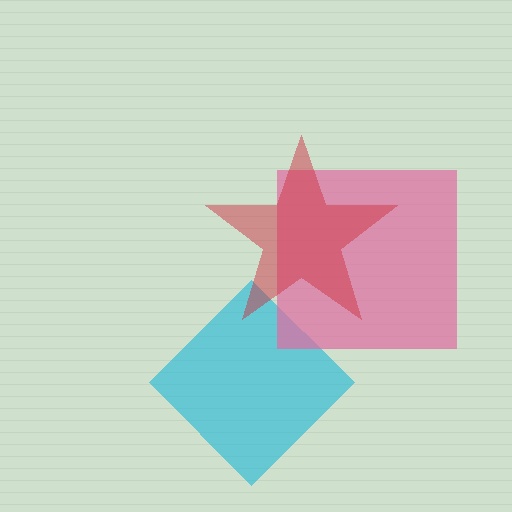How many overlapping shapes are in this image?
There are 3 overlapping shapes in the image.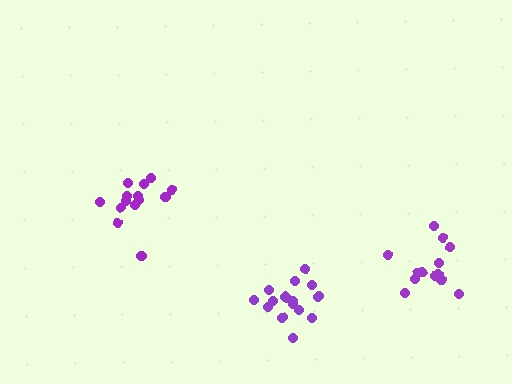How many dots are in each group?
Group 1: 14 dots, Group 2: 14 dots, Group 3: 17 dots (45 total).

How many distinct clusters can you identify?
There are 3 distinct clusters.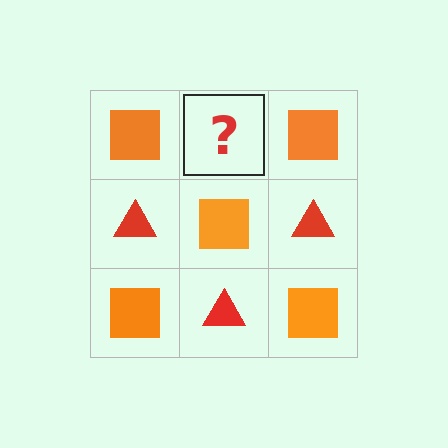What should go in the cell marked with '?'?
The missing cell should contain a red triangle.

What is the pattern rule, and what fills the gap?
The rule is that it alternates orange square and red triangle in a checkerboard pattern. The gap should be filled with a red triangle.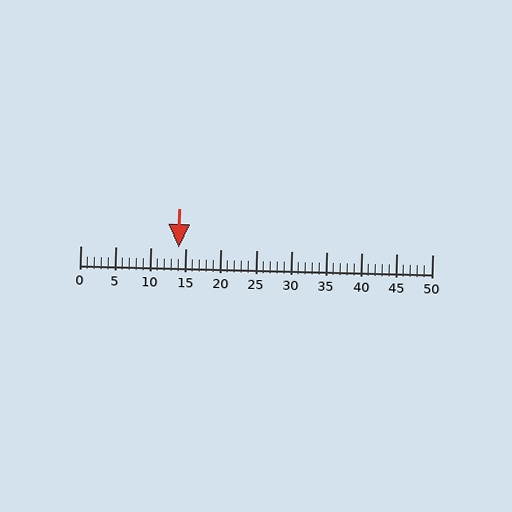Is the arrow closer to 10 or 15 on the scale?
The arrow is closer to 15.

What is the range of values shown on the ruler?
The ruler shows values from 0 to 50.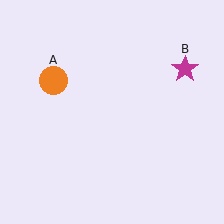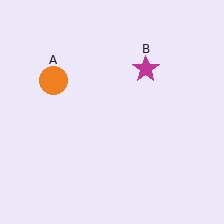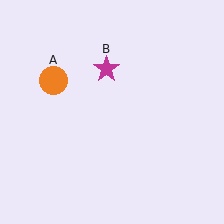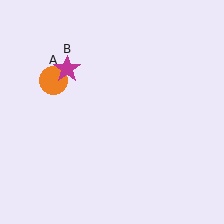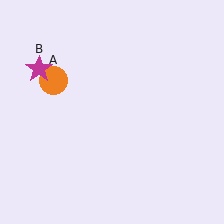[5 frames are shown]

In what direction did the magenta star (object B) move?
The magenta star (object B) moved left.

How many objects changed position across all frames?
1 object changed position: magenta star (object B).